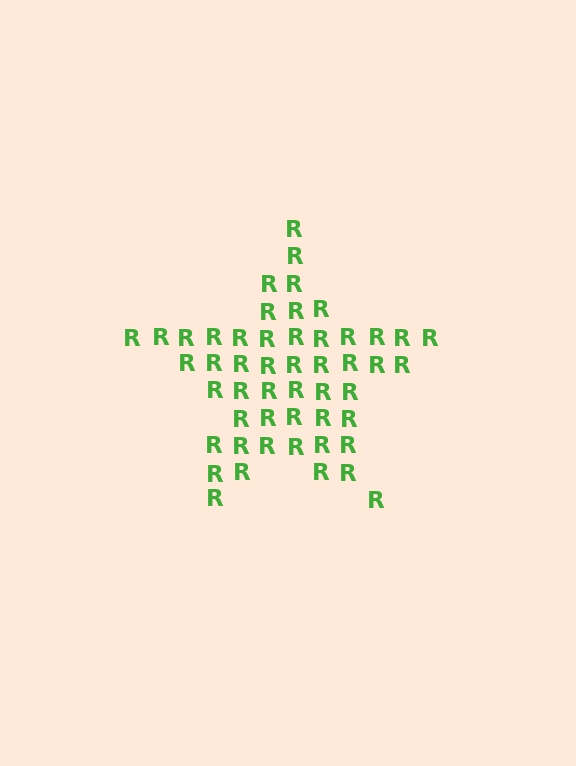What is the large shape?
The large shape is a star.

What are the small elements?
The small elements are letter R's.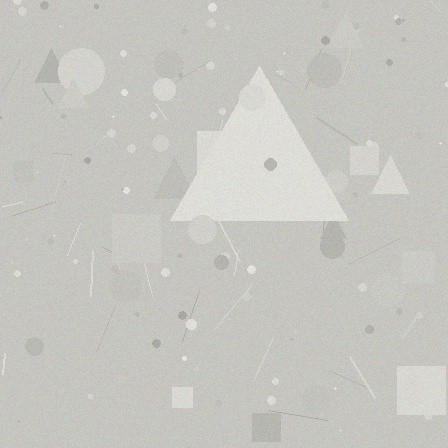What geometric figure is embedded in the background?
A triangle is embedded in the background.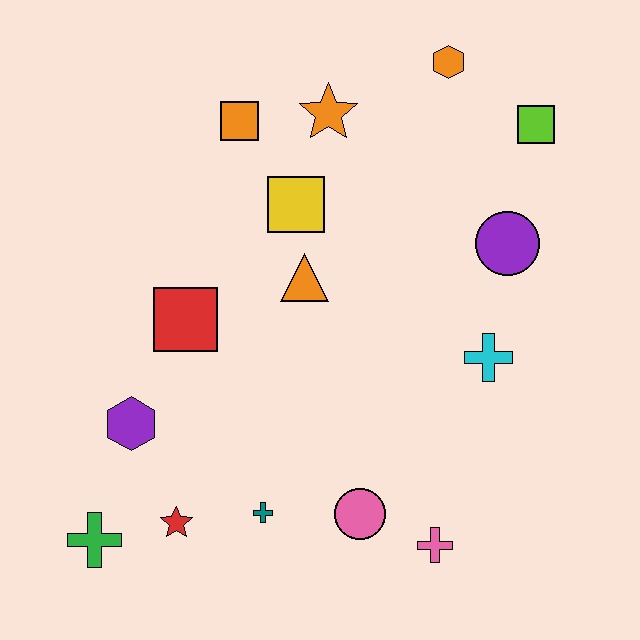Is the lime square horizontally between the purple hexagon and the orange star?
No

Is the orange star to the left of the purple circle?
Yes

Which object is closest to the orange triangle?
The yellow square is closest to the orange triangle.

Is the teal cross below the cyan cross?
Yes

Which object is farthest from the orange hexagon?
The green cross is farthest from the orange hexagon.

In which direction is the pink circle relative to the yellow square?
The pink circle is below the yellow square.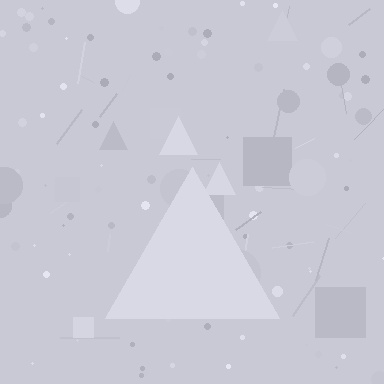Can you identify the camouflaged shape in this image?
The camouflaged shape is a triangle.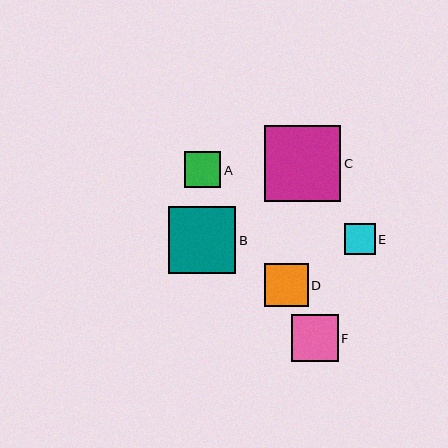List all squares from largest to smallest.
From largest to smallest: C, B, F, D, A, E.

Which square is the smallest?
Square E is the smallest with a size of approximately 31 pixels.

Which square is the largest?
Square C is the largest with a size of approximately 76 pixels.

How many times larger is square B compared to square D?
Square B is approximately 1.6 times the size of square D.